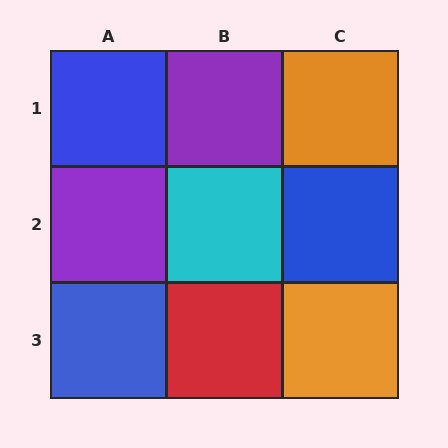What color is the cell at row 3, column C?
Orange.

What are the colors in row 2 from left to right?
Purple, cyan, blue.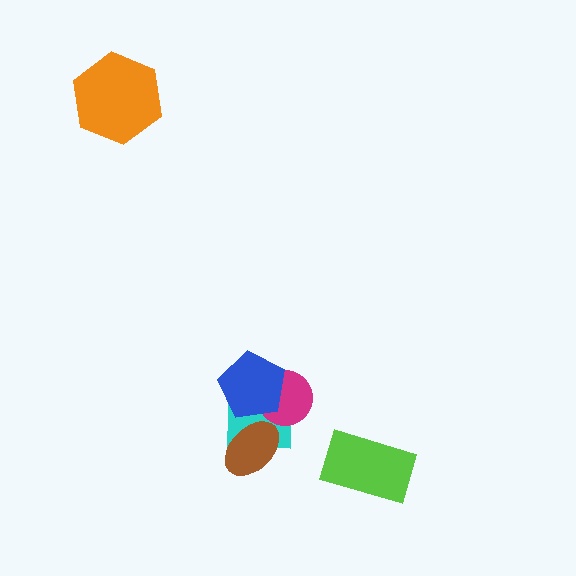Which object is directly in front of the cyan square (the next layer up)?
The brown ellipse is directly in front of the cyan square.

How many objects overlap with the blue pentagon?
2 objects overlap with the blue pentagon.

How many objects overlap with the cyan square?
3 objects overlap with the cyan square.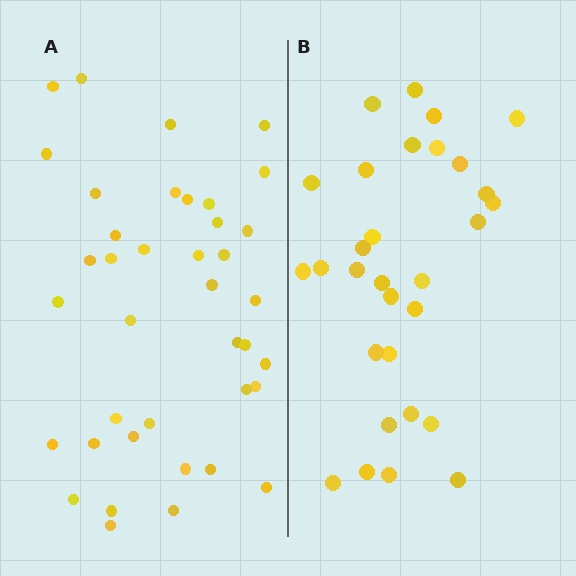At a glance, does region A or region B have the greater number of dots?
Region A (the left region) has more dots.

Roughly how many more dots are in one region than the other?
Region A has roughly 8 or so more dots than region B.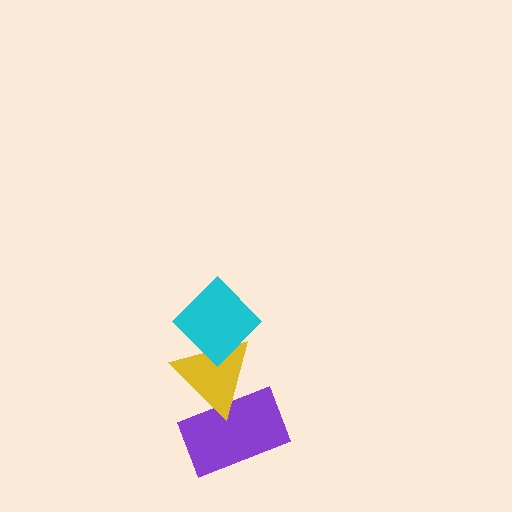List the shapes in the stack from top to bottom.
From top to bottom: the cyan diamond, the yellow triangle, the purple rectangle.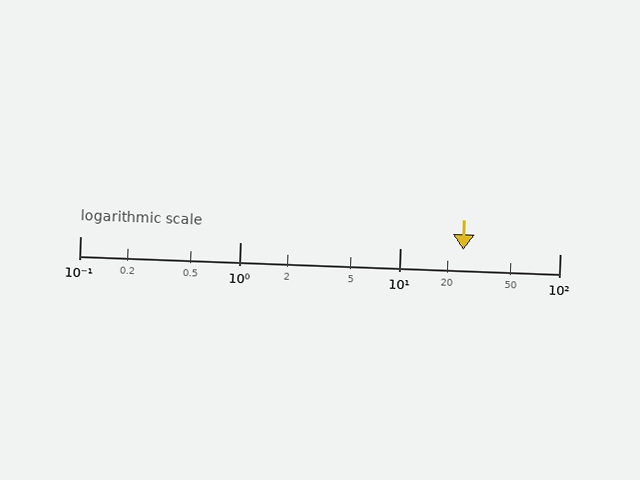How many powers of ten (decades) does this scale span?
The scale spans 3 decades, from 0.1 to 100.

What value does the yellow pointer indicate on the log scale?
The pointer indicates approximately 25.